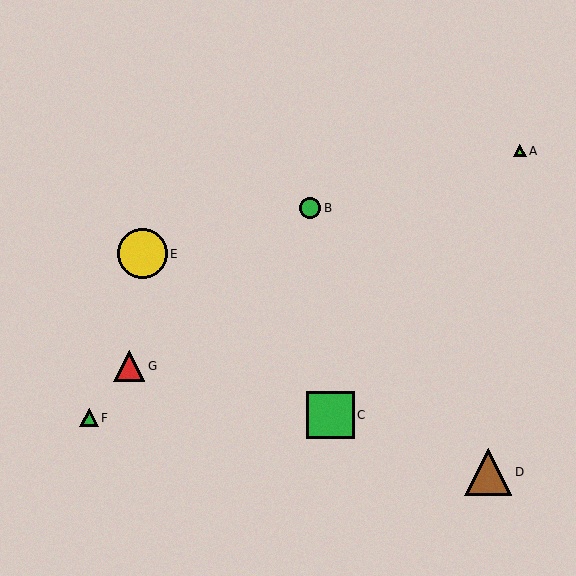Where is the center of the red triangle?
The center of the red triangle is at (129, 366).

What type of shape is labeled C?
Shape C is a green square.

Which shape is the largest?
The yellow circle (labeled E) is the largest.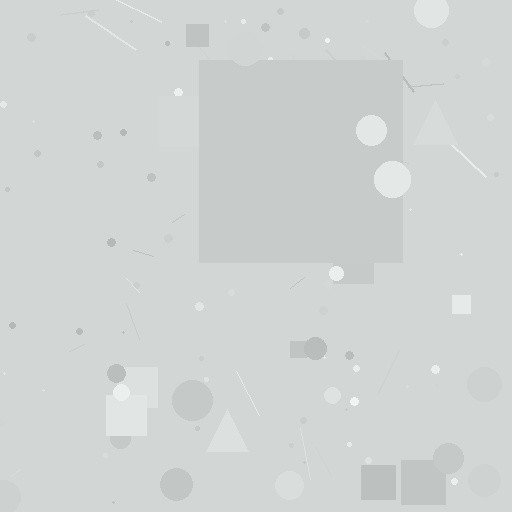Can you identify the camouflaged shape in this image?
The camouflaged shape is a square.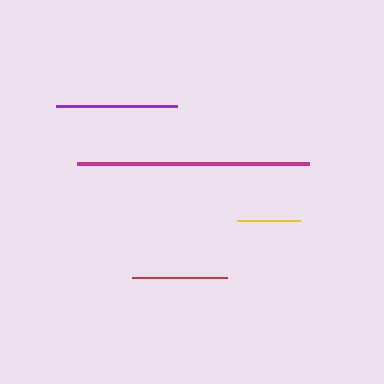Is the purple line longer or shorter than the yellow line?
The purple line is longer than the yellow line.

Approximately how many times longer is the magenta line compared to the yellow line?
The magenta line is approximately 3.6 times the length of the yellow line.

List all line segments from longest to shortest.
From longest to shortest: magenta, purple, red, yellow.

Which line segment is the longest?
The magenta line is the longest at approximately 231 pixels.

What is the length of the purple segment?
The purple segment is approximately 120 pixels long.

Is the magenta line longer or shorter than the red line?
The magenta line is longer than the red line.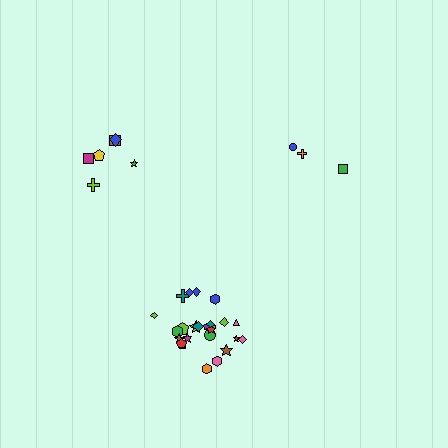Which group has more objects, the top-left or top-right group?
The top-left group.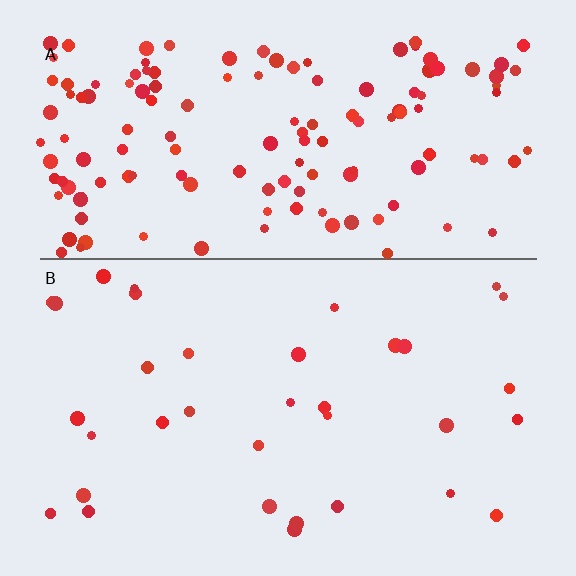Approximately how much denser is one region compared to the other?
Approximately 4.2× — region A over region B.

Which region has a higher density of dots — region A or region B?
A (the top).